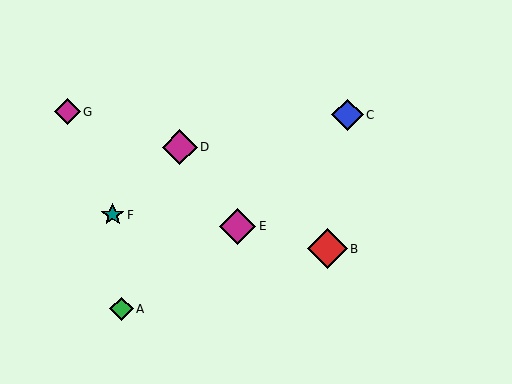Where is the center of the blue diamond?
The center of the blue diamond is at (347, 115).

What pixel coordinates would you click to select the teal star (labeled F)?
Click at (113, 215) to select the teal star F.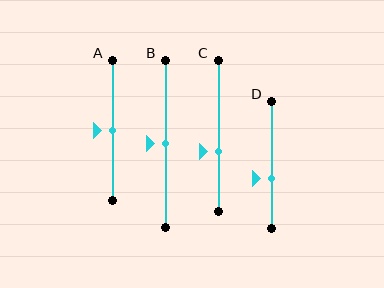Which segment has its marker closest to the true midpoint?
Segment A has its marker closest to the true midpoint.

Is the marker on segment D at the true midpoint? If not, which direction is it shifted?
No, the marker on segment D is shifted downward by about 11% of the segment length.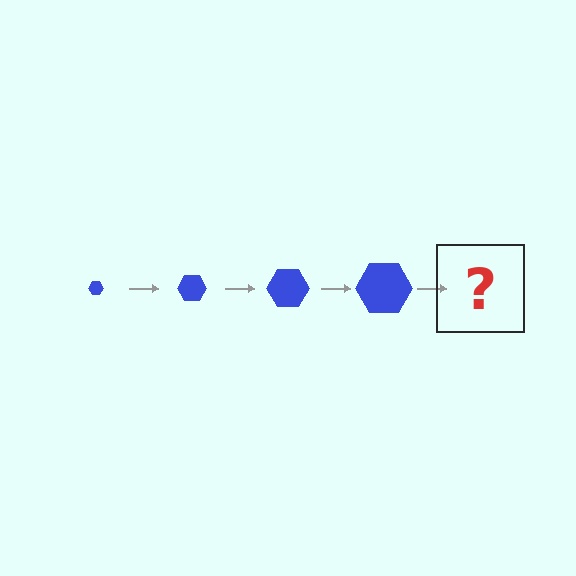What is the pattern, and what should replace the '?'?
The pattern is that the hexagon gets progressively larger each step. The '?' should be a blue hexagon, larger than the previous one.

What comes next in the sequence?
The next element should be a blue hexagon, larger than the previous one.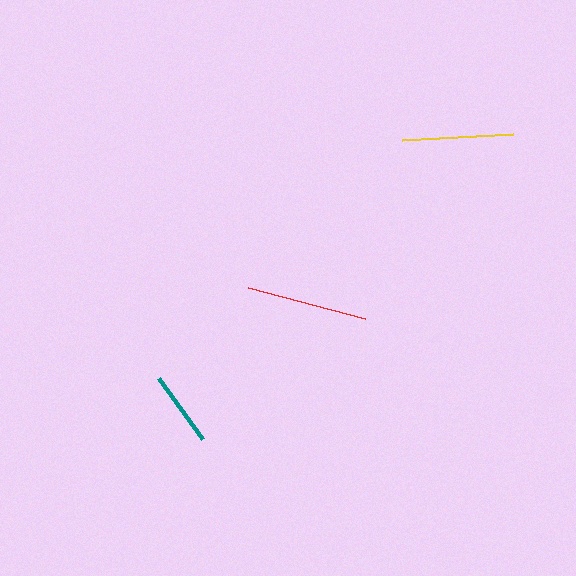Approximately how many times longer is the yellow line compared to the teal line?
The yellow line is approximately 1.5 times the length of the teal line.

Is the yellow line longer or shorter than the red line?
The red line is longer than the yellow line.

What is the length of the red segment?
The red segment is approximately 121 pixels long.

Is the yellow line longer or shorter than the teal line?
The yellow line is longer than the teal line.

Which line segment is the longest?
The red line is the longest at approximately 121 pixels.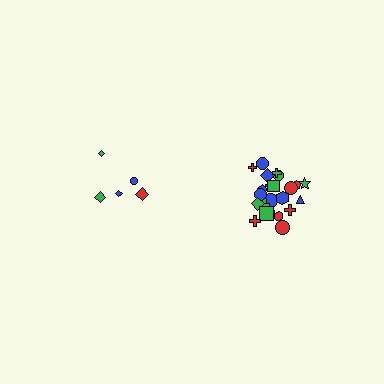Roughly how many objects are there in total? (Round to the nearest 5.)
Roughly 30 objects in total.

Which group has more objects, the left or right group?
The right group.